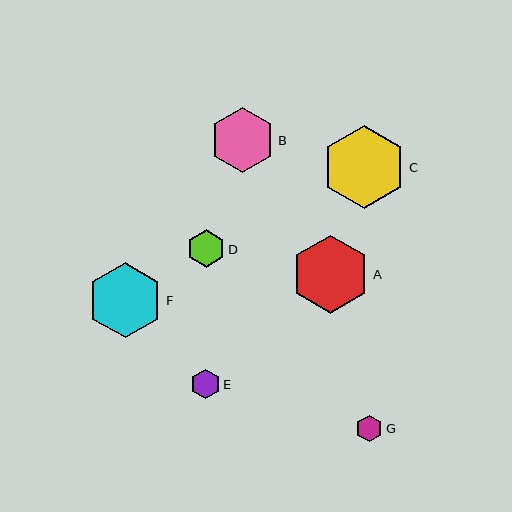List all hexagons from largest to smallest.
From largest to smallest: C, A, F, B, D, E, G.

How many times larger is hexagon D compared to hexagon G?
Hexagon D is approximately 1.4 times the size of hexagon G.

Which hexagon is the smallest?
Hexagon G is the smallest with a size of approximately 27 pixels.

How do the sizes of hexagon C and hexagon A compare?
Hexagon C and hexagon A are approximately the same size.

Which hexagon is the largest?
Hexagon C is the largest with a size of approximately 83 pixels.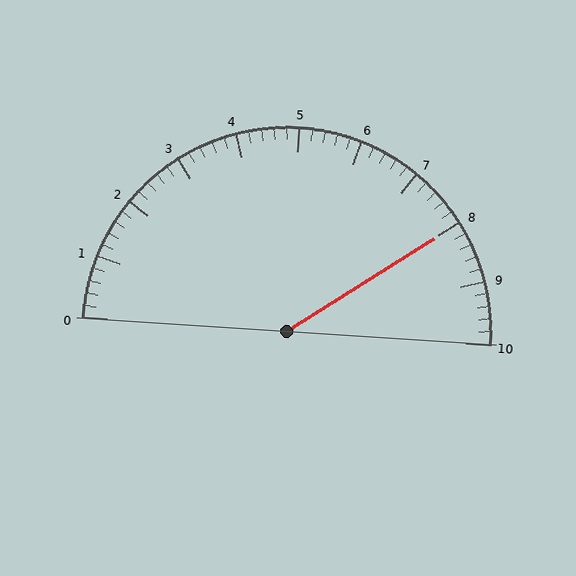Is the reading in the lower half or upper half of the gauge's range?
The reading is in the upper half of the range (0 to 10).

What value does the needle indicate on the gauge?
The needle indicates approximately 8.0.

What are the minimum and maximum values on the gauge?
The gauge ranges from 0 to 10.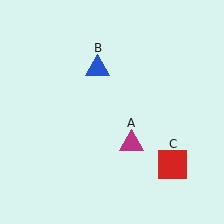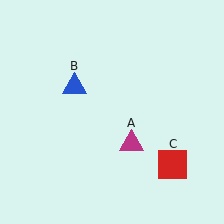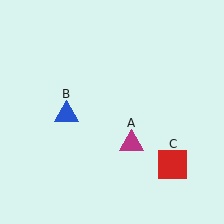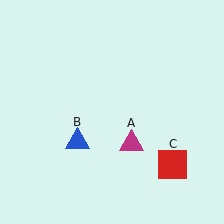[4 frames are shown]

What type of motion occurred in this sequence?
The blue triangle (object B) rotated counterclockwise around the center of the scene.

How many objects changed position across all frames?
1 object changed position: blue triangle (object B).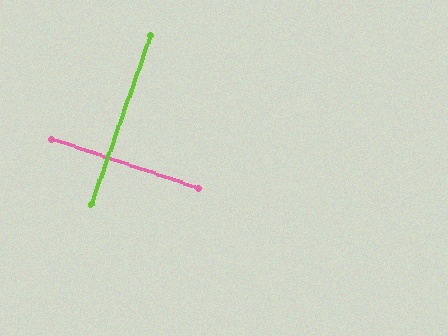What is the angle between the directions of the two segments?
Approximately 89 degrees.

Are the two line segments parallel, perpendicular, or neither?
Perpendicular — they meet at approximately 89°.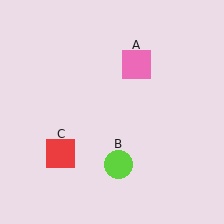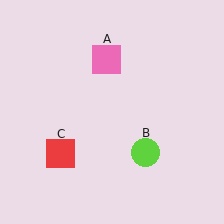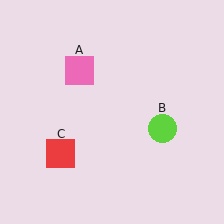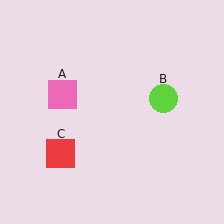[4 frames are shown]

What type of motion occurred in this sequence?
The pink square (object A), lime circle (object B) rotated counterclockwise around the center of the scene.